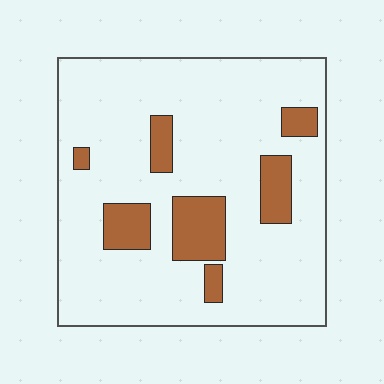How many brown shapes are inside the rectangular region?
7.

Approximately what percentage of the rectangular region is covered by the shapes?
Approximately 15%.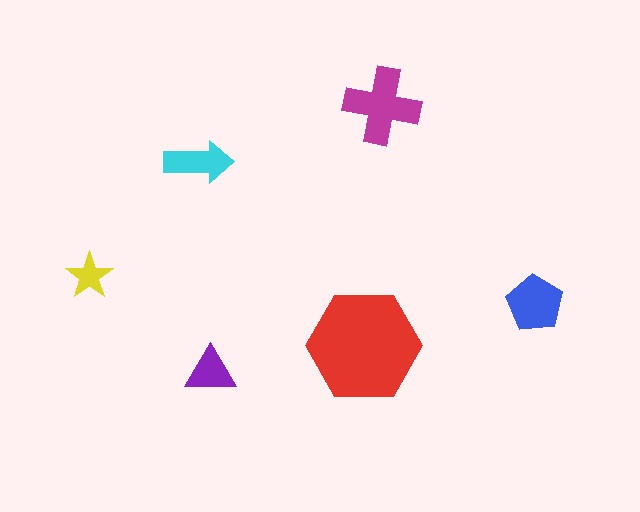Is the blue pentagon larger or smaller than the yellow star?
Larger.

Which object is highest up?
The magenta cross is topmost.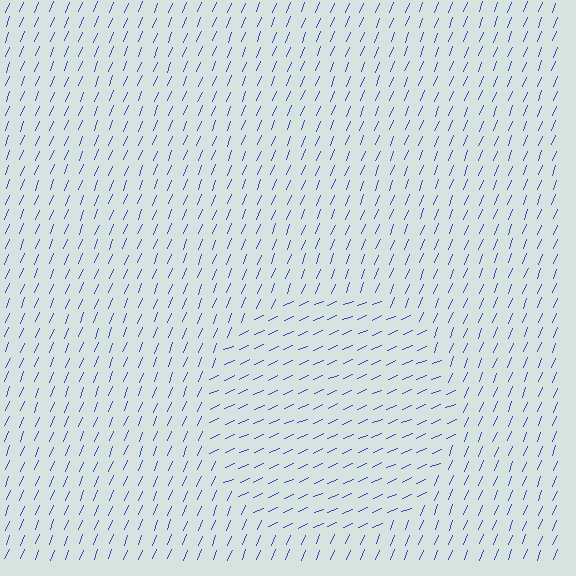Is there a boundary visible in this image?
Yes, there is a texture boundary formed by a change in line orientation.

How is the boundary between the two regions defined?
The boundary is defined purely by a change in line orientation (approximately 45 degrees difference). All lines are the same color and thickness.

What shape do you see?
I see a circle.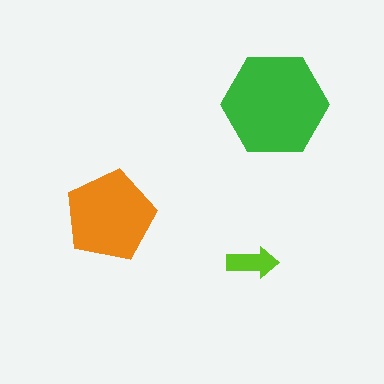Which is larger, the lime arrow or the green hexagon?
The green hexagon.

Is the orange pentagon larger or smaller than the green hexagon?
Smaller.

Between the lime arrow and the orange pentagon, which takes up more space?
The orange pentagon.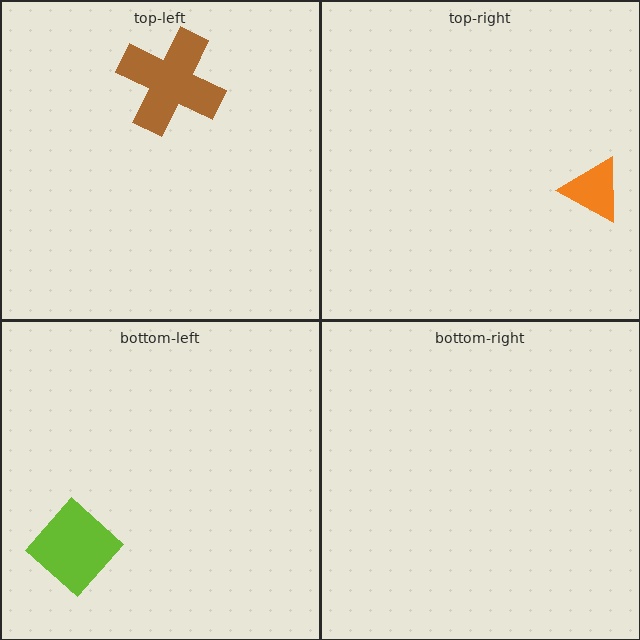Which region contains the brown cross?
The top-left region.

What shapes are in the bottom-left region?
The lime diamond.